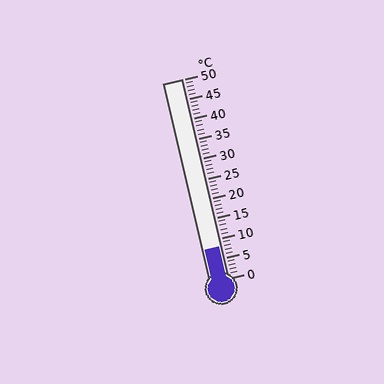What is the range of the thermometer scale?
The thermometer scale ranges from 0°C to 50°C.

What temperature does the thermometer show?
The thermometer shows approximately 8°C.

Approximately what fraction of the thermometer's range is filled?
The thermometer is filled to approximately 15% of its range.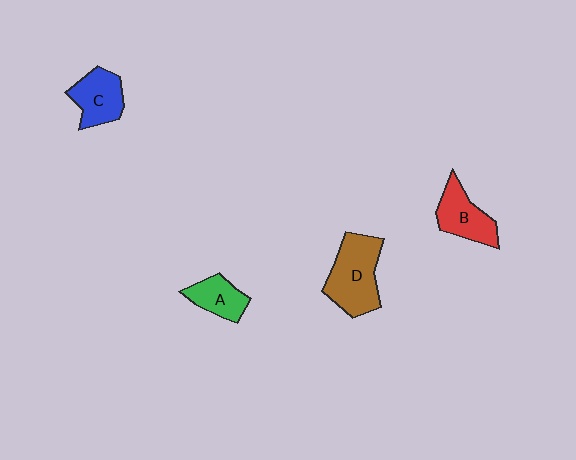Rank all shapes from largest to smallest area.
From largest to smallest: D (brown), B (red), C (blue), A (green).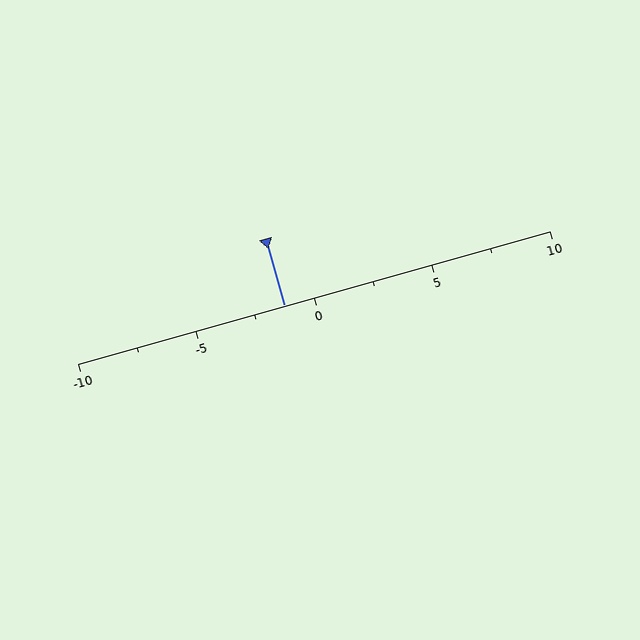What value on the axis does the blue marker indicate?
The marker indicates approximately -1.2.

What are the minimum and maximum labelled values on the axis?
The axis runs from -10 to 10.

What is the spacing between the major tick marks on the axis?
The major ticks are spaced 5 apart.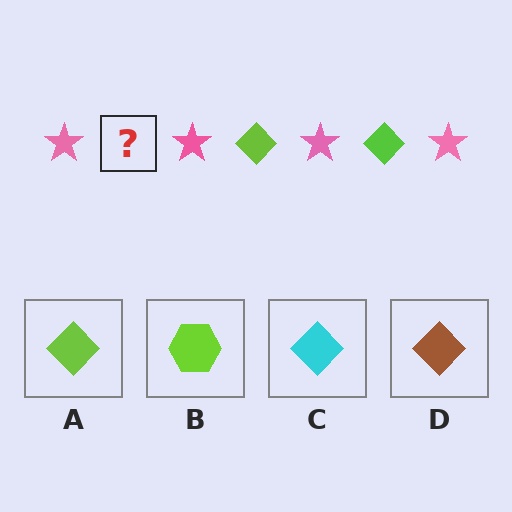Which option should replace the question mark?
Option A.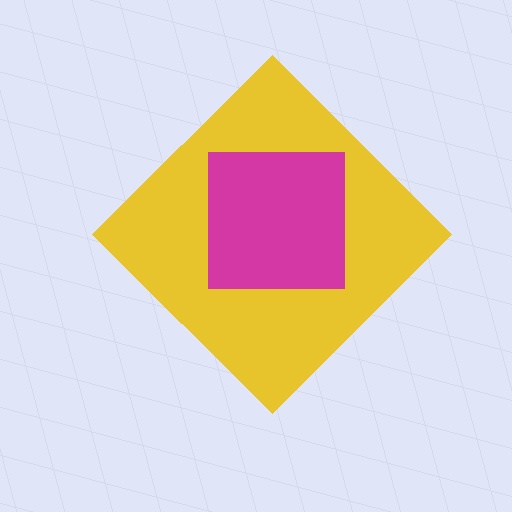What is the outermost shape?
The yellow diamond.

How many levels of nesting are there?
2.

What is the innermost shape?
The magenta square.